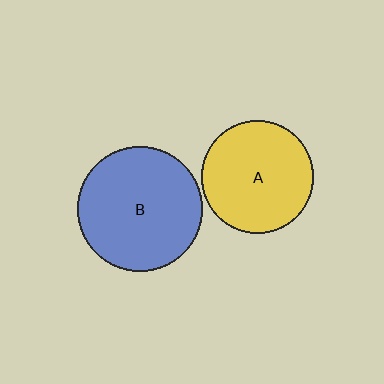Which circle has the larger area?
Circle B (blue).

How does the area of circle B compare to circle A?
Approximately 1.2 times.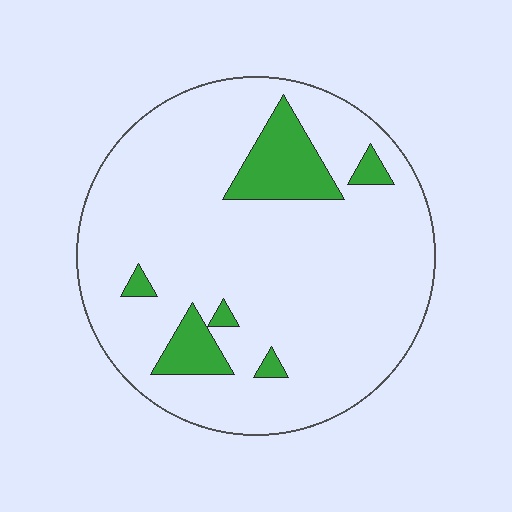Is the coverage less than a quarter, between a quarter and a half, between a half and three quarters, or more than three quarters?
Less than a quarter.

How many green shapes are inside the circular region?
6.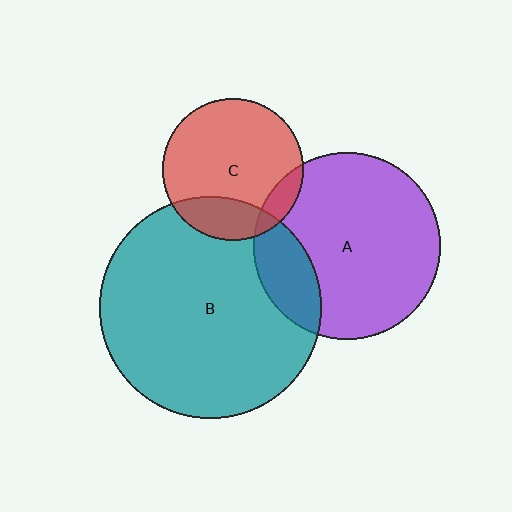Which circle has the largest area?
Circle B (teal).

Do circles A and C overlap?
Yes.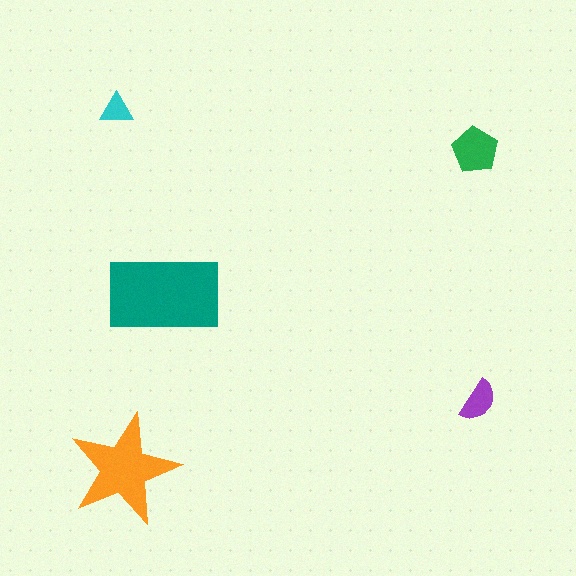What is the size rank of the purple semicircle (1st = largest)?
4th.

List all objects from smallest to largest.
The cyan triangle, the purple semicircle, the green pentagon, the orange star, the teal rectangle.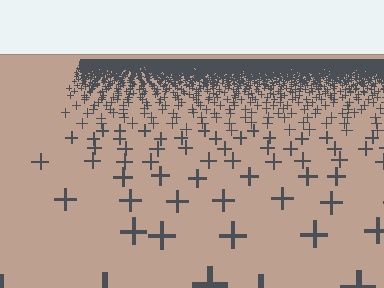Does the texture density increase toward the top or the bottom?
Density increases toward the top.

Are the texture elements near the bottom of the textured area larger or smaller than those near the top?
Larger. Near the bottom, elements are closer to the viewer and appear at a bigger on-screen size.